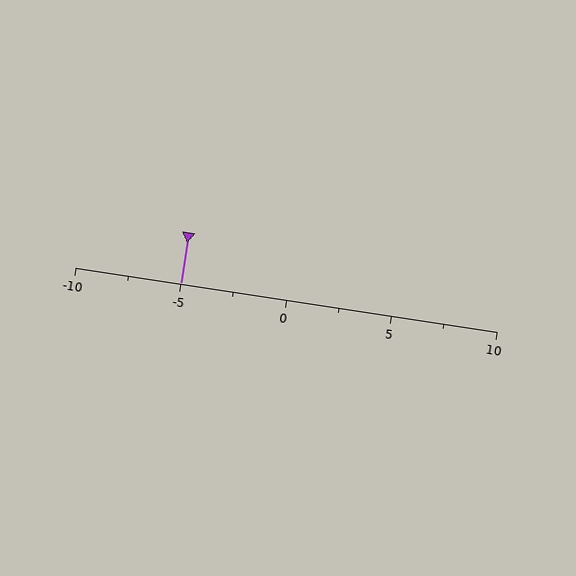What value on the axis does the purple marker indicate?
The marker indicates approximately -5.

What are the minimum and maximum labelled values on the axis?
The axis runs from -10 to 10.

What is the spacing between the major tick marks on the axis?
The major ticks are spaced 5 apart.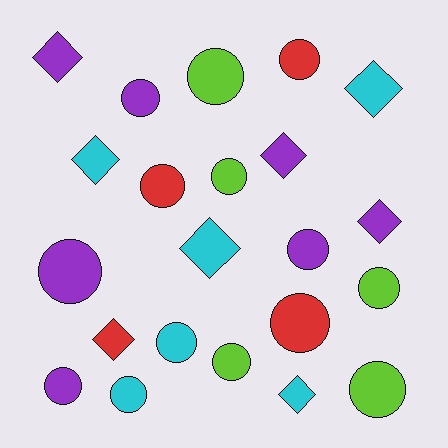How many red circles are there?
There are 3 red circles.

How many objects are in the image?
There are 22 objects.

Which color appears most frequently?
Purple, with 7 objects.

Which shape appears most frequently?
Circle, with 14 objects.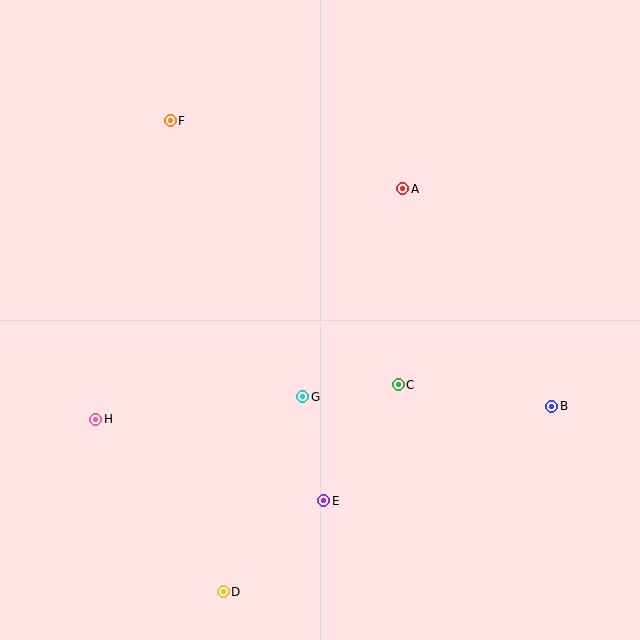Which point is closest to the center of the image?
Point G at (303, 397) is closest to the center.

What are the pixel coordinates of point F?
Point F is at (170, 121).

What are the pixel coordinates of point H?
Point H is at (96, 419).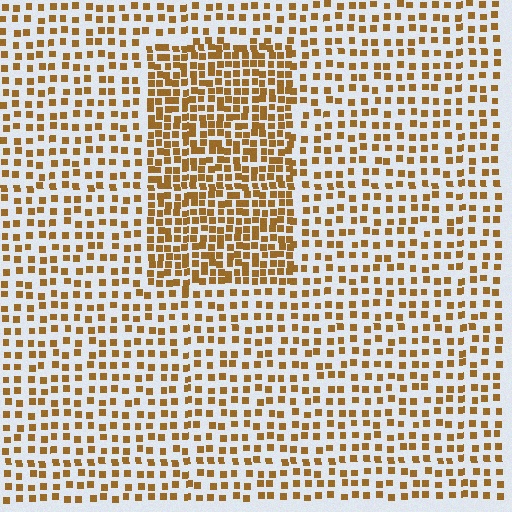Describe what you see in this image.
The image contains small brown elements arranged at two different densities. A rectangle-shaped region is visible where the elements are more densely packed than the surrounding area.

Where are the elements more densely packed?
The elements are more densely packed inside the rectangle boundary.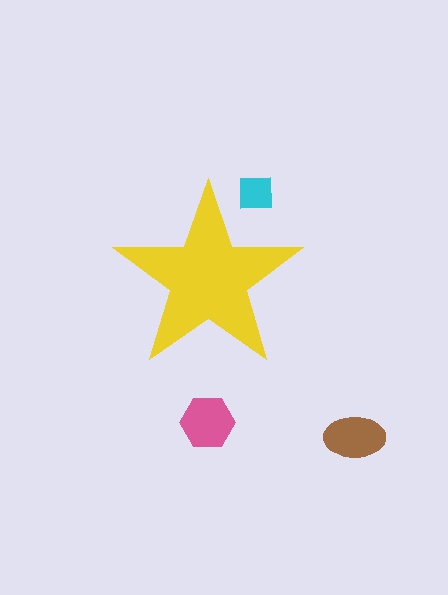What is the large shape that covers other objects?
A yellow star.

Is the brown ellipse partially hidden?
No, the brown ellipse is fully visible.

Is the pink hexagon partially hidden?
No, the pink hexagon is fully visible.